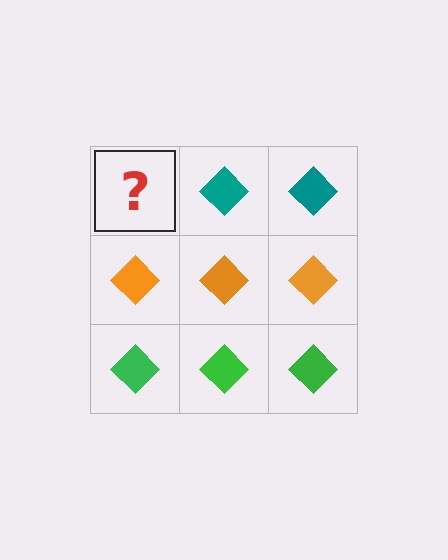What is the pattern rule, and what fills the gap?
The rule is that each row has a consistent color. The gap should be filled with a teal diamond.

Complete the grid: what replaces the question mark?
The question mark should be replaced with a teal diamond.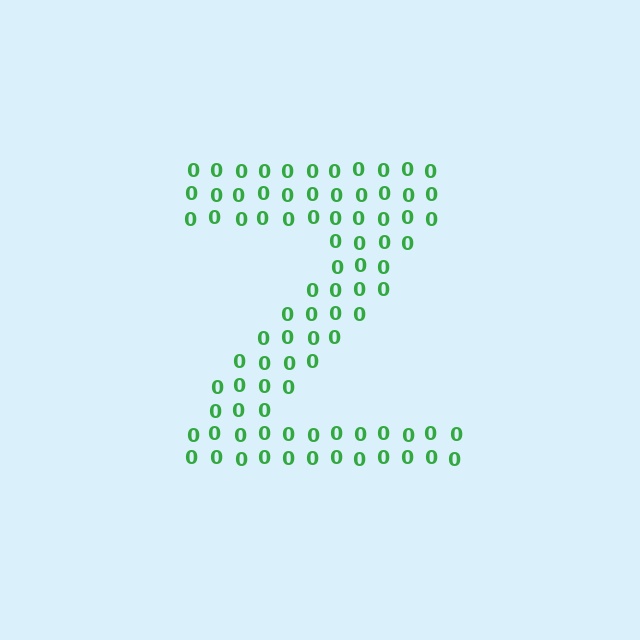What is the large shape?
The large shape is the letter Z.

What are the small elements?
The small elements are digit 0's.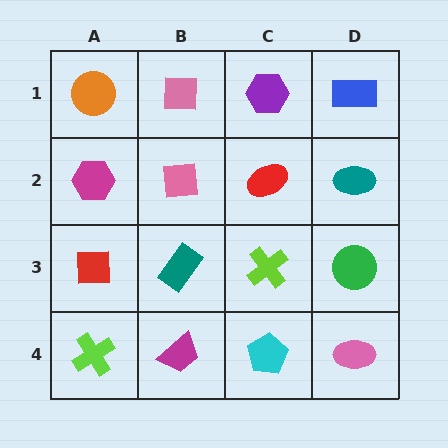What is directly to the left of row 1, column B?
An orange circle.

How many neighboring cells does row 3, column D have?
3.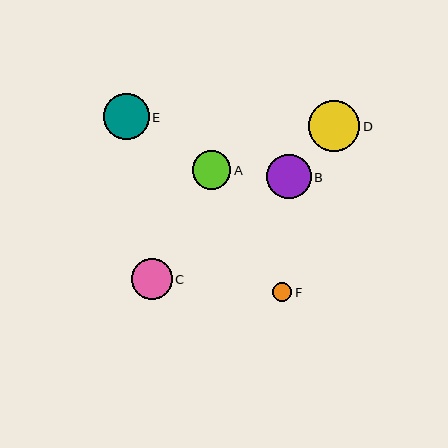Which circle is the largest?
Circle D is the largest with a size of approximately 51 pixels.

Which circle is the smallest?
Circle F is the smallest with a size of approximately 19 pixels.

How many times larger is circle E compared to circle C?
Circle E is approximately 1.1 times the size of circle C.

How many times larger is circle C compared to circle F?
Circle C is approximately 2.1 times the size of circle F.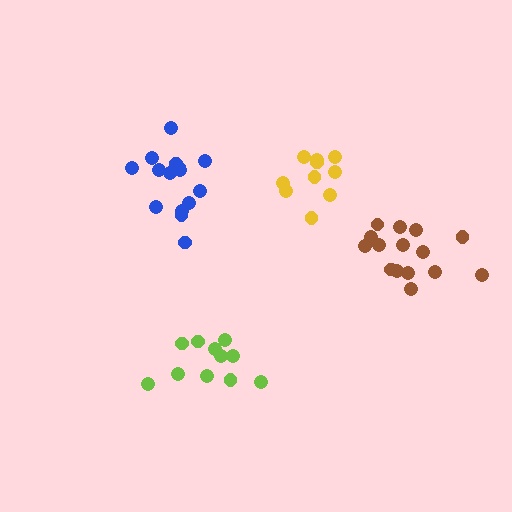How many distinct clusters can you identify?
There are 4 distinct clusters.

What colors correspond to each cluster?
The clusters are colored: yellow, lime, blue, brown.